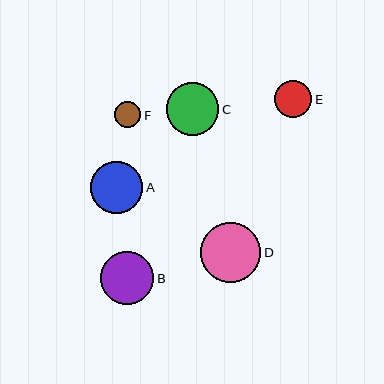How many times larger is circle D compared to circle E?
Circle D is approximately 1.6 times the size of circle E.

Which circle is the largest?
Circle D is the largest with a size of approximately 60 pixels.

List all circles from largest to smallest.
From largest to smallest: D, B, C, A, E, F.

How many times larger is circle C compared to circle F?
Circle C is approximately 2.0 times the size of circle F.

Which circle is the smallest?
Circle F is the smallest with a size of approximately 26 pixels.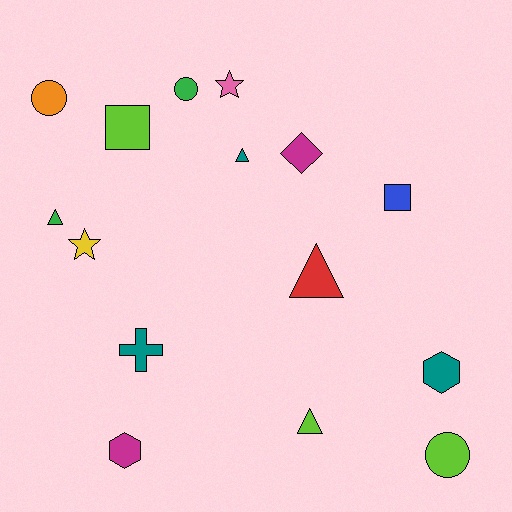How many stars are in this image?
There are 2 stars.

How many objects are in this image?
There are 15 objects.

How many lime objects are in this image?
There are 3 lime objects.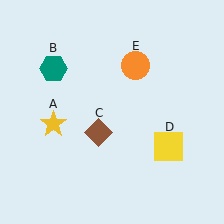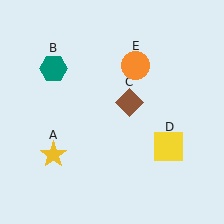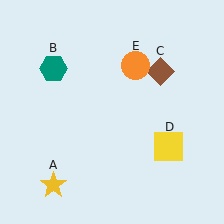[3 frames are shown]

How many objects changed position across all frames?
2 objects changed position: yellow star (object A), brown diamond (object C).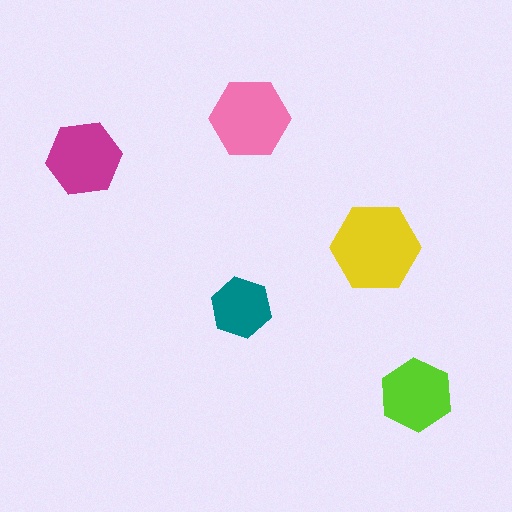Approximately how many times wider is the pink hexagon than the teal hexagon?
About 1.5 times wider.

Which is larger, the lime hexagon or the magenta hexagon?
The magenta one.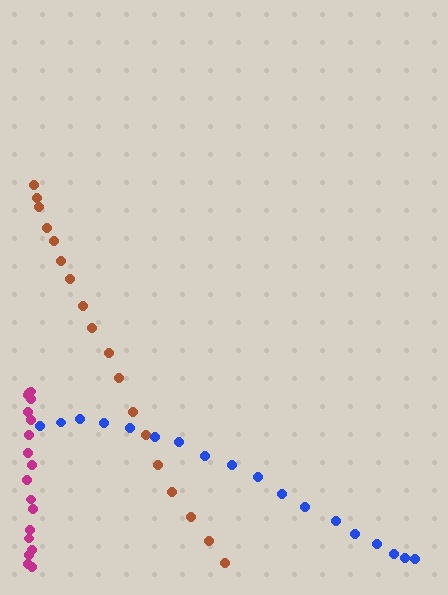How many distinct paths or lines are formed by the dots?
There are 3 distinct paths.